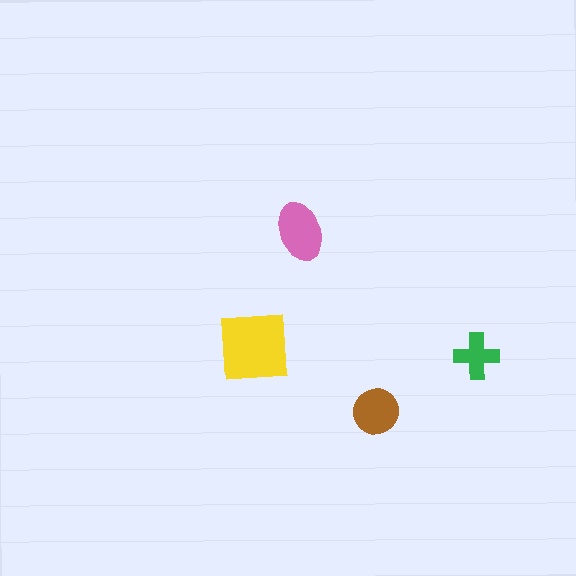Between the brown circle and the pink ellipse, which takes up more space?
The pink ellipse.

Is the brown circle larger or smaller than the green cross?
Larger.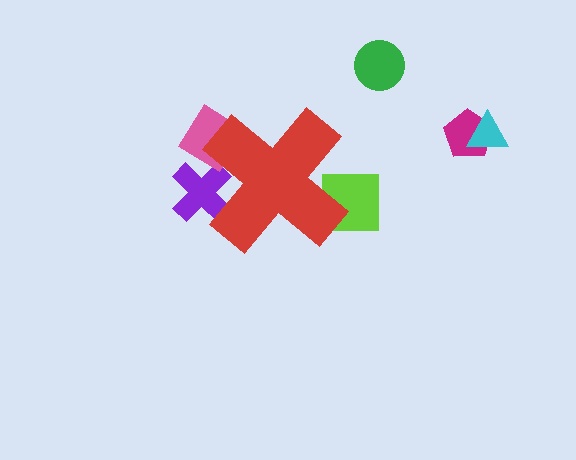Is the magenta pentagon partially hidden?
No, the magenta pentagon is fully visible.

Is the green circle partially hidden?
No, the green circle is fully visible.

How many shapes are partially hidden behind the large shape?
3 shapes are partially hidden.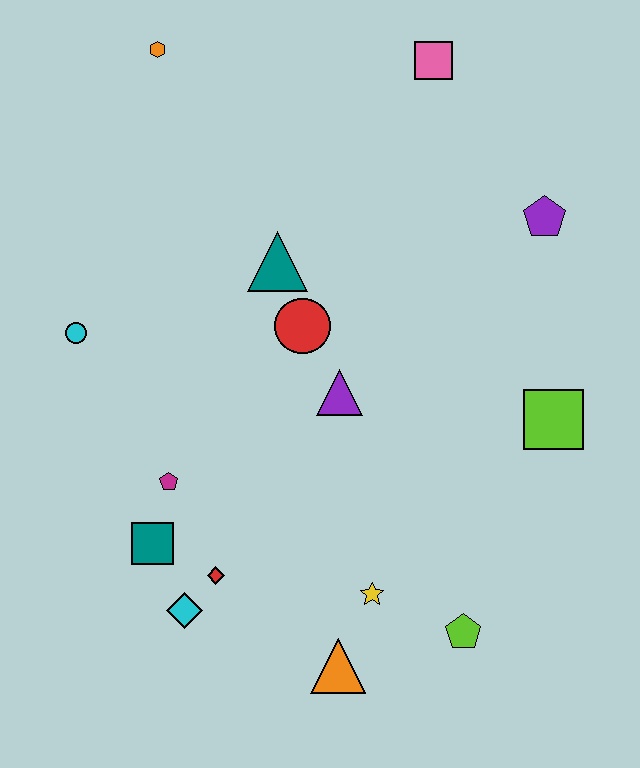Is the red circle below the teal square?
No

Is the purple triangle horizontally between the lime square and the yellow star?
No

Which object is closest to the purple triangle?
The red circle is closest to the purple triangle.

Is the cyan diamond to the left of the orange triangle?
Yes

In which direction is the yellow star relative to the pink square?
The yellow star is below the pink square.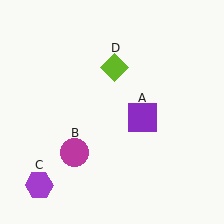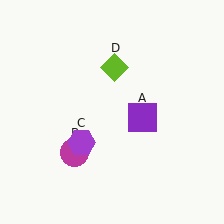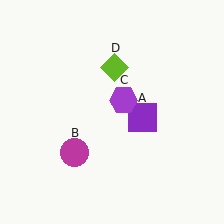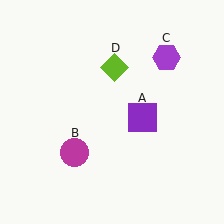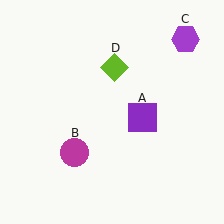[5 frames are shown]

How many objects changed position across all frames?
1 object changed position: purple hexagon (object C).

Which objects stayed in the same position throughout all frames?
Purple square (object A) and magenta circle (object B) and lime diamond (object D) remained stationary.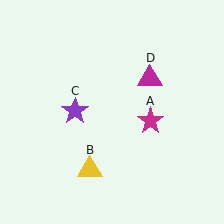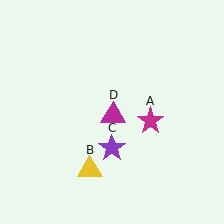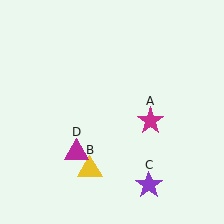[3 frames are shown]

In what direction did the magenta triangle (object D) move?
The magenta triangle (object D) moved down and to the left.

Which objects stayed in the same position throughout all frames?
Magenta star (object A) and yellow triangle (object B) remained stationary.